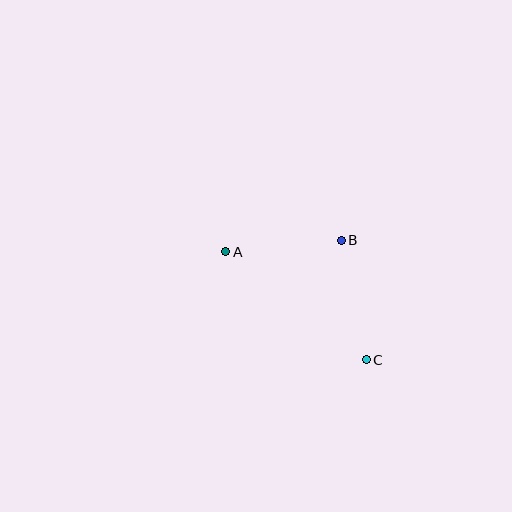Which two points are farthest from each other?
Points A and C are farthest from each other.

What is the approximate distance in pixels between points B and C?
The distance between B and C is approximately 122 pixels.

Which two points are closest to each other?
Points A and B are closest to each other.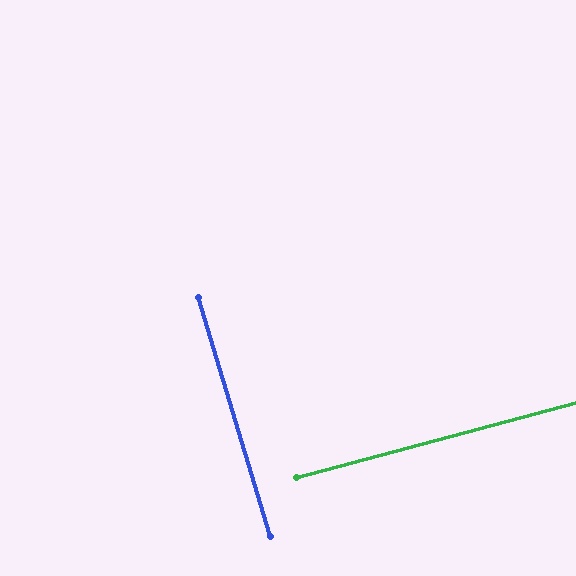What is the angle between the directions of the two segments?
Approximately 88 degrees.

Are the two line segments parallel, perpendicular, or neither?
Perpendicular — they meet at approximately 88°.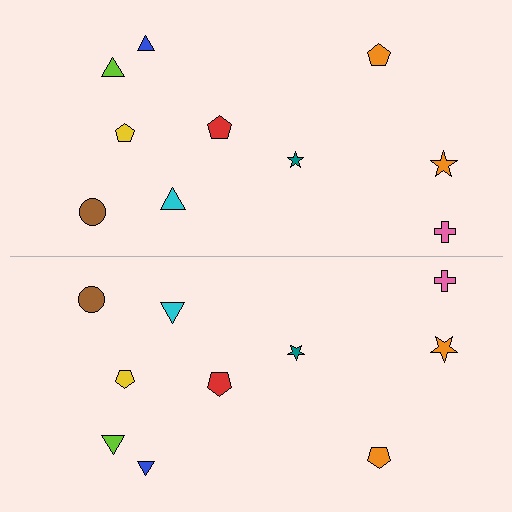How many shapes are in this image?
There are 20 shapes in this image.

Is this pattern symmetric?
Yes, this pattern has bilateral (reflection) symmetry.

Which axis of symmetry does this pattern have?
The pattern has a horizontal axis of symmetry running through the center of the image.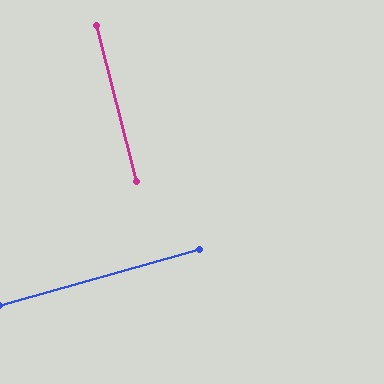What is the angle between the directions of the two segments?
Approximately 89 degrees.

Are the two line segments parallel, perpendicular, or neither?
Perpendicular — they meet at approximately 89°.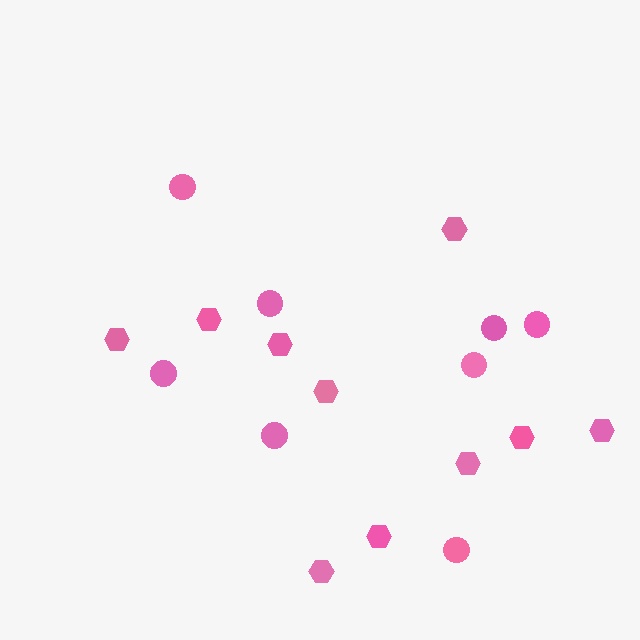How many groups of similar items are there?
There are 2 groups: one group of hexagons (10) and one group of circles (8).